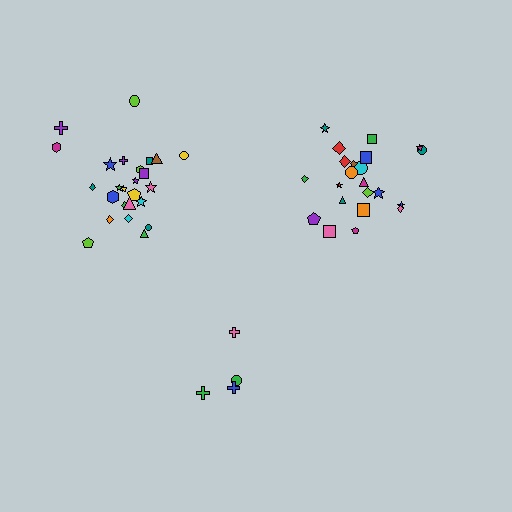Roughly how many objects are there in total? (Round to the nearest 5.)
Roughly 50 objects in total.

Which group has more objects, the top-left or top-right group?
The top-left group.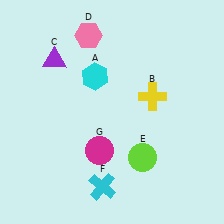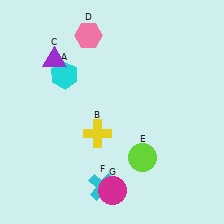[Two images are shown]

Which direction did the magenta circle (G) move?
The magenta circle (G) moved down.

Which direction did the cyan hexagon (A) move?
The cyan hexagon (A) moved left.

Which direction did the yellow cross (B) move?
The yellow cross (B) moved left.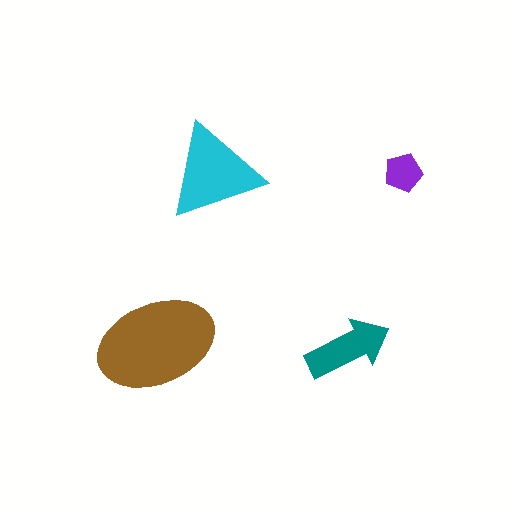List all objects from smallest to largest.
The purple pentagon, the teal arrow, the cyan triangle, the brown ellipse.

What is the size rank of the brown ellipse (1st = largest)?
1st.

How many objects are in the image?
There are 4 objects in the image.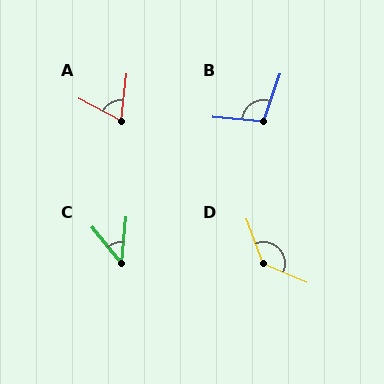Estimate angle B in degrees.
Approximately 104 degrees.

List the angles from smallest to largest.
C (46°), A (69°), B (104°), D (134°).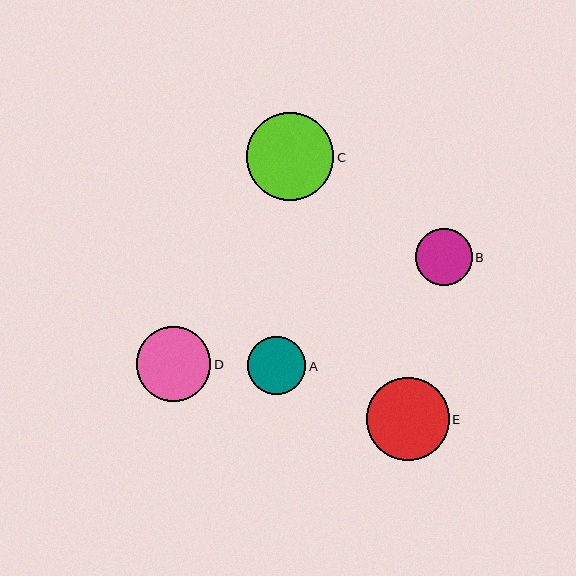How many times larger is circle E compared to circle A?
Circle E is approximately 1.4 times the size of circle A.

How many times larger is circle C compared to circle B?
Circle C is approximately 1.6 times the size of circle B.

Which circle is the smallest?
Circle B is the smallest with a size of approximately 57 pixels.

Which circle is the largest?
Circle C is the largest with a size of approximately 88 pixels.